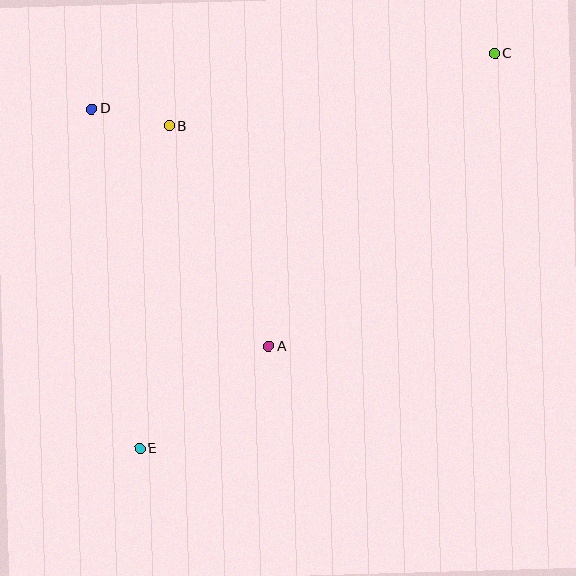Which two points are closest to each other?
Points B and D are closest to each other.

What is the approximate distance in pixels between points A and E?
The distance between A and E is approximately 165 pixels.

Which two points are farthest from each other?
Points C and E are farthest from each other.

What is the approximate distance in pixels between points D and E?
The distance between D and E is approximately 343 pixels.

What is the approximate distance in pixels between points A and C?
The distance between A and C is approximately 370 pixels.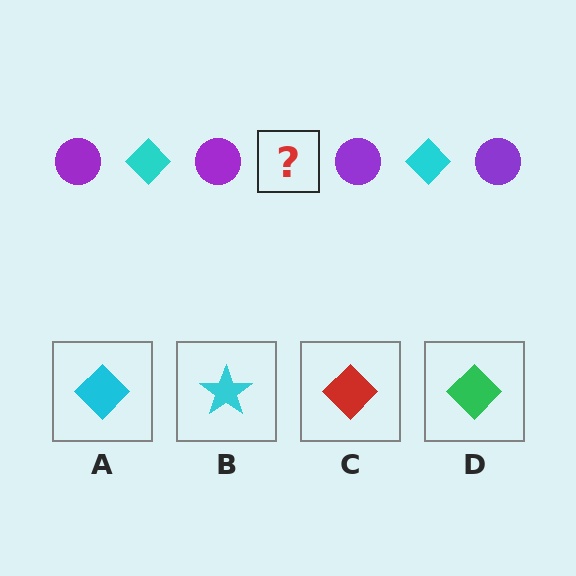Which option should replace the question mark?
Option A.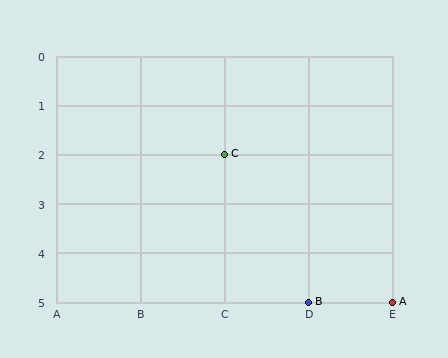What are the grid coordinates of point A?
Point A is at grid coordinates (E, 5).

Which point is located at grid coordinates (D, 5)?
Point B is at (D, 5).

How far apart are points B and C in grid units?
Points B and C are 1 column and 3 rows apart (about 3.2 grid units diagonally).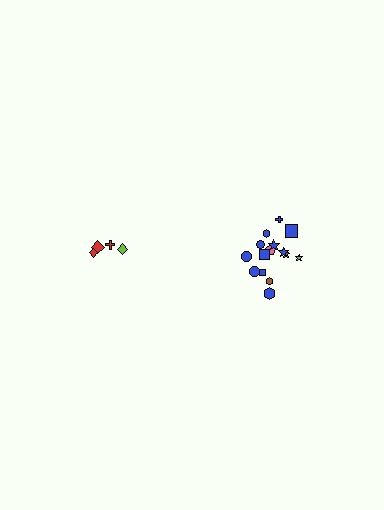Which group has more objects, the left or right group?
The right group.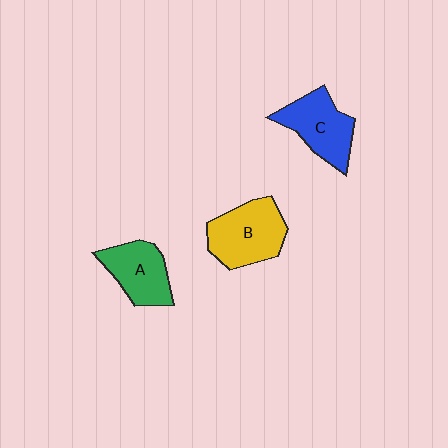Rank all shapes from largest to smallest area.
From largest to smallest: B (yellow), C (blue), A (green).